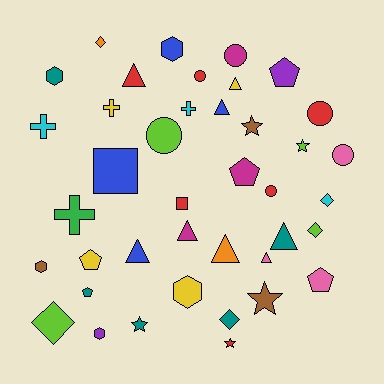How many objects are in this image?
There are 40 objects.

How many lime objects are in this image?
There are 4 lime objects.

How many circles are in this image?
There are 6 circles.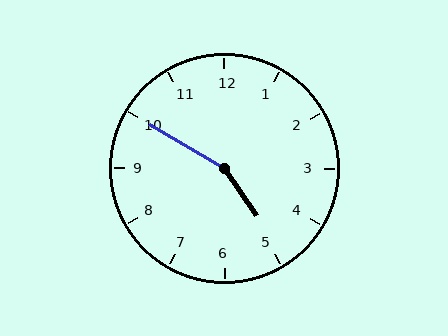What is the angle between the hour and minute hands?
Approximately 155 degrees.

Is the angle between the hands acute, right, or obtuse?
It is obtuse.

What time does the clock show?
4:50.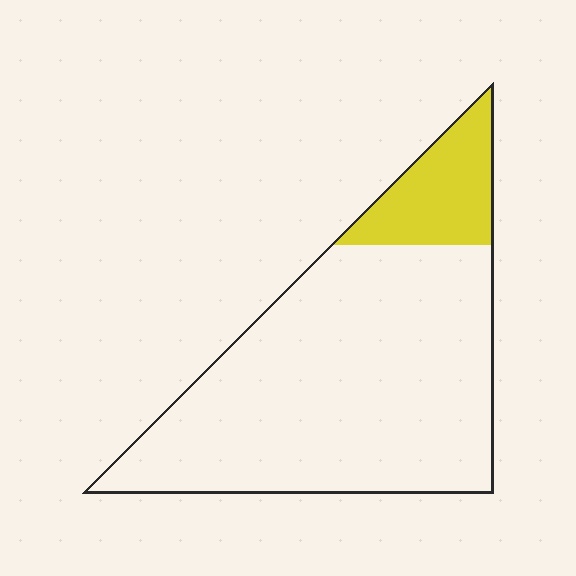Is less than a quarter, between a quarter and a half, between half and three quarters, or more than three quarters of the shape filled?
Less than a quarter.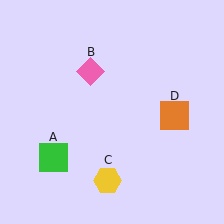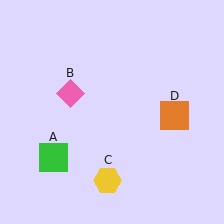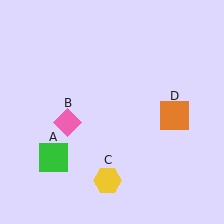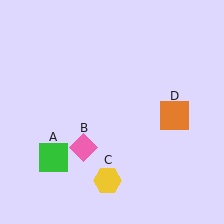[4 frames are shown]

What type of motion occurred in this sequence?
The pink diamond (object B) rotated counterclockwise around the center of the scene.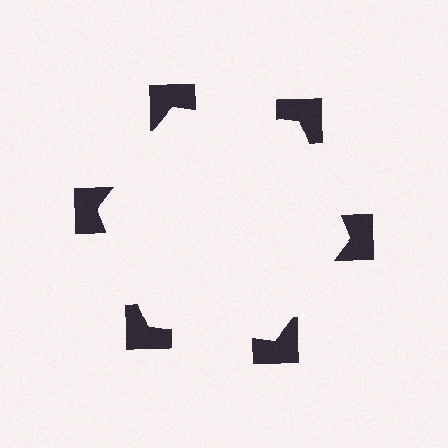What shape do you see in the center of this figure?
An illusory hexagon — its edges are inferred from the aligned wedge cuts in the notched squares, not physically drawn.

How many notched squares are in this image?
There are 6 — one at each vertex of the illusory hexagon.